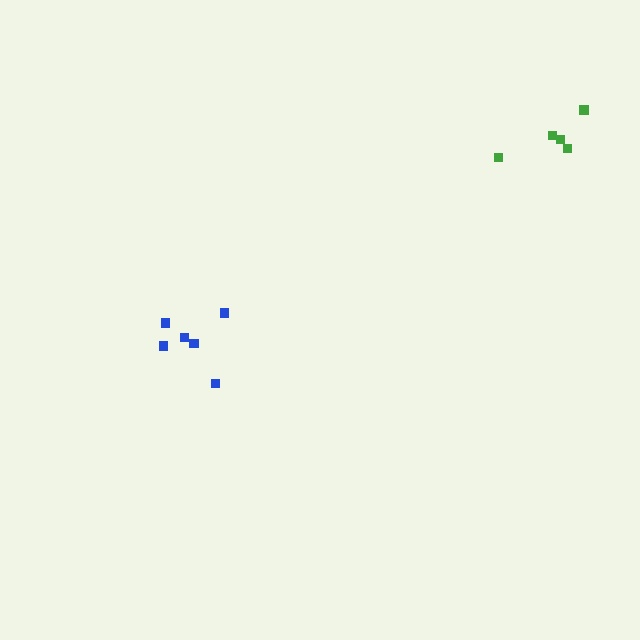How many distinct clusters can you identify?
There are 2 distinct clusters.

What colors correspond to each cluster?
The clusters are colored: green, blue.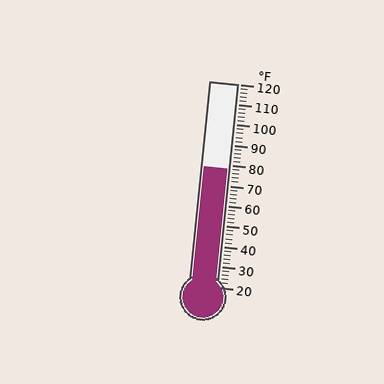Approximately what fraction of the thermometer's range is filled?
The thermometer is filled to approximately 60% of its range.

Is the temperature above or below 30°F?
The temperature is above 30°F.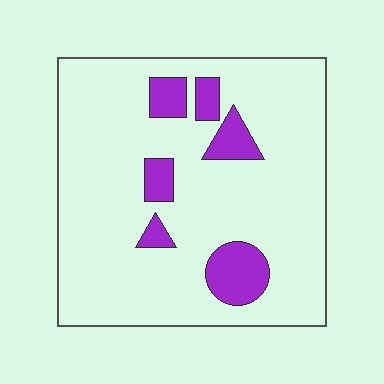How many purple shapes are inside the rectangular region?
6.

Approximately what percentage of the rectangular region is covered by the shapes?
Approximately 15%.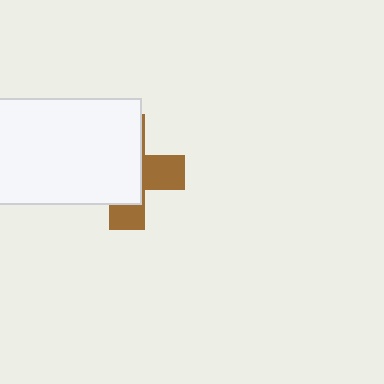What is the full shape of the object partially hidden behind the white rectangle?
The partially hidden object is a brown cross.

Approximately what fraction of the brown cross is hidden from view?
Roughly 62% of the brown cross is hidden behind the white rectangle.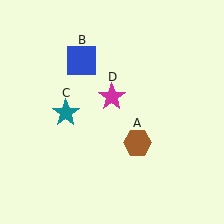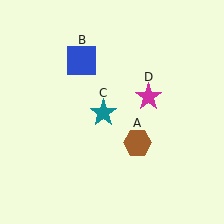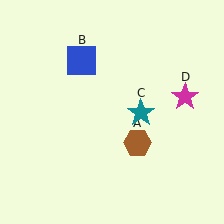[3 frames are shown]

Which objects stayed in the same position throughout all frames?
Brown hexagon (object A) and blue square (object B) remained stationary.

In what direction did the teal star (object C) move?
The teal star (object C) moved right.